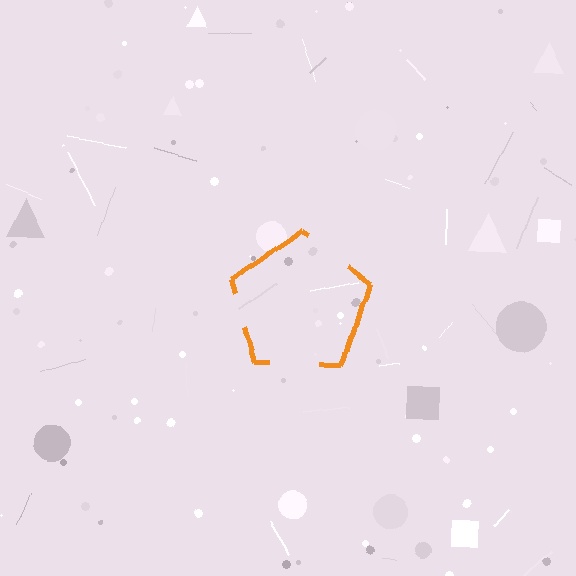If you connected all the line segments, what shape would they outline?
They would outline a pentagon.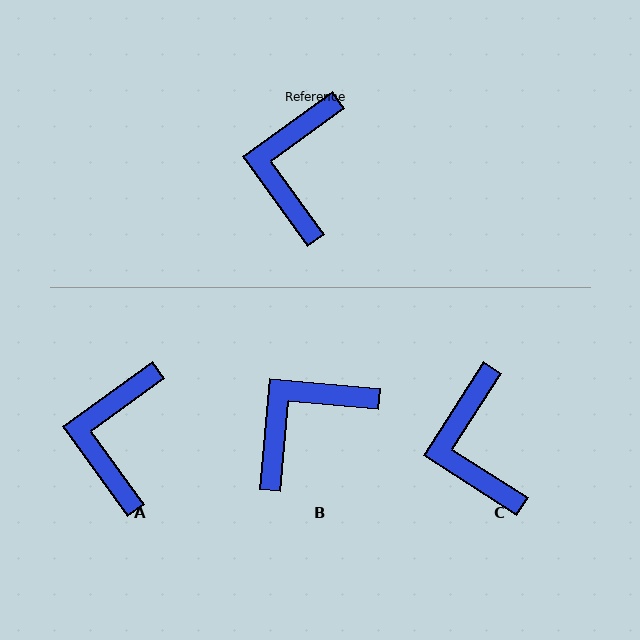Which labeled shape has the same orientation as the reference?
A.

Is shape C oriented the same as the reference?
No, it is off by about 21 degrees.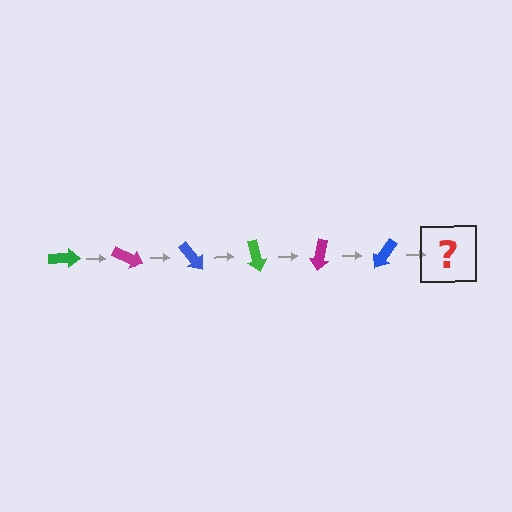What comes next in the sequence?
The next element should be a green arrow, rotated 150 degrees from the start.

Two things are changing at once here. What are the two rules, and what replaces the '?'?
The two rules are that it rotates 25 degrees each step and the color cycles through green, magenta, and blue. The '?' should be a green arrow, rotated 150 degrees from the start.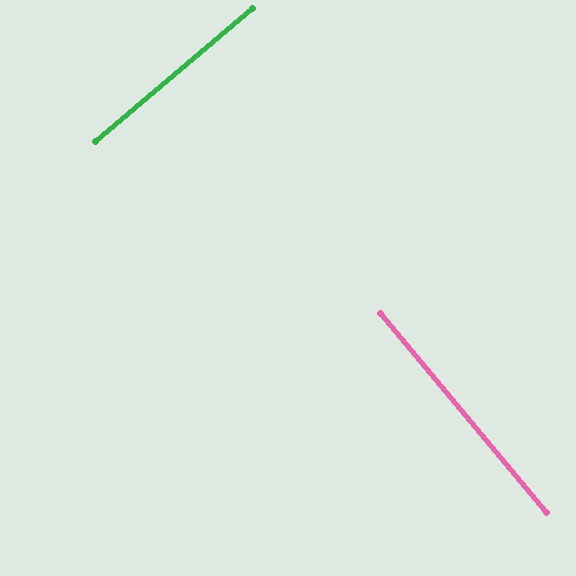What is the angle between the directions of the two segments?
Approximately 90 degrees.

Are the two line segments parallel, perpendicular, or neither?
Perpendicular — they meet at approximately 90°.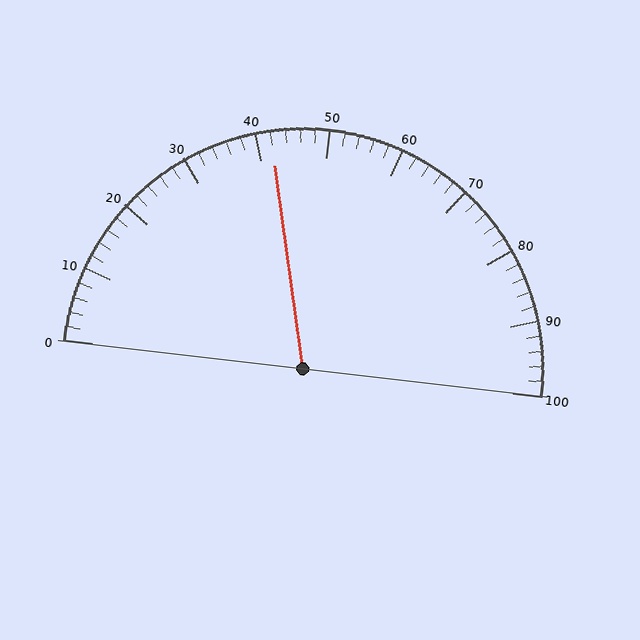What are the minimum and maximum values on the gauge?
The gauge ranges from 0 to 100.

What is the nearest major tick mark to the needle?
The nearest major tick mark is 40.